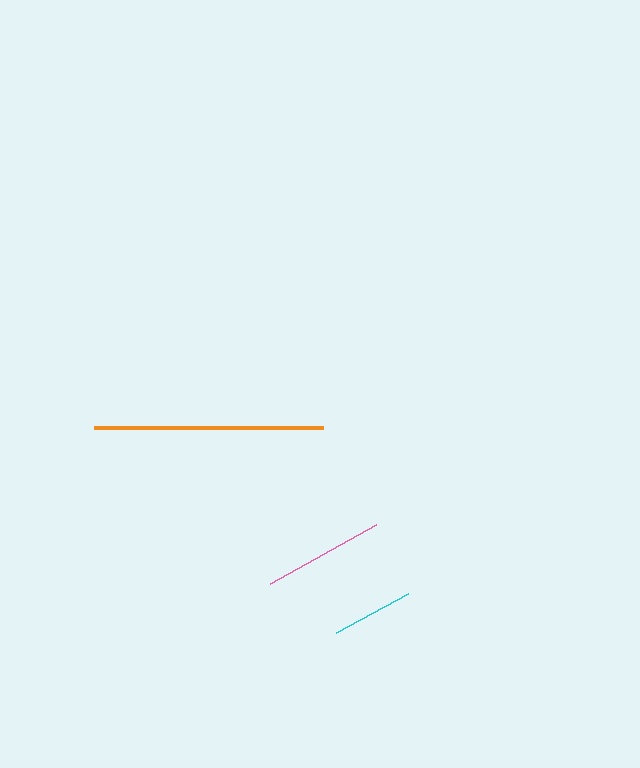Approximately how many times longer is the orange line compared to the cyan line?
The orange line is approximately 2.8 times the length of the cyan line.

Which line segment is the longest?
The orange line is the longest at approximately 229 pixels.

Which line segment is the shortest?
The cyan line is the shortest at approximately 82 pixels.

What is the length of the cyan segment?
The cyan segment is approximately 82 pixels long.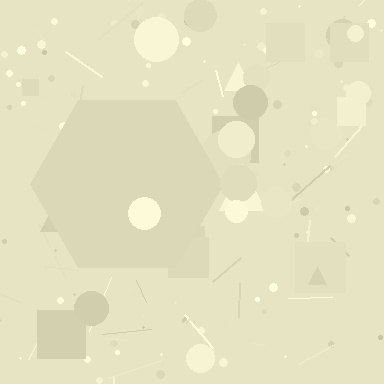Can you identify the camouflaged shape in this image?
The camouflaged shape is a hexagon.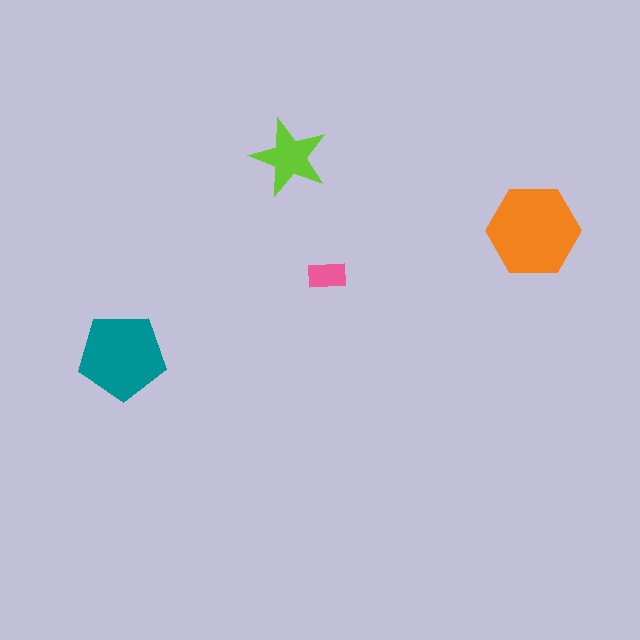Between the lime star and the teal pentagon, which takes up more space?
The teal pentagon.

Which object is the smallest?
The pink rectangle.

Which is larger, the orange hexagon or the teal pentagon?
The orange hexagon.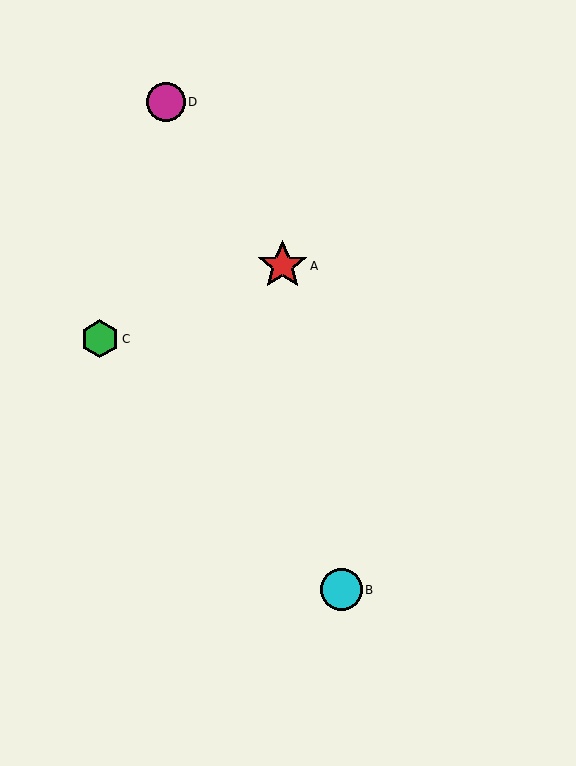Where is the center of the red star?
The center of the red star is at (282, 266).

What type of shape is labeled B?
Shape B is a cyan circle.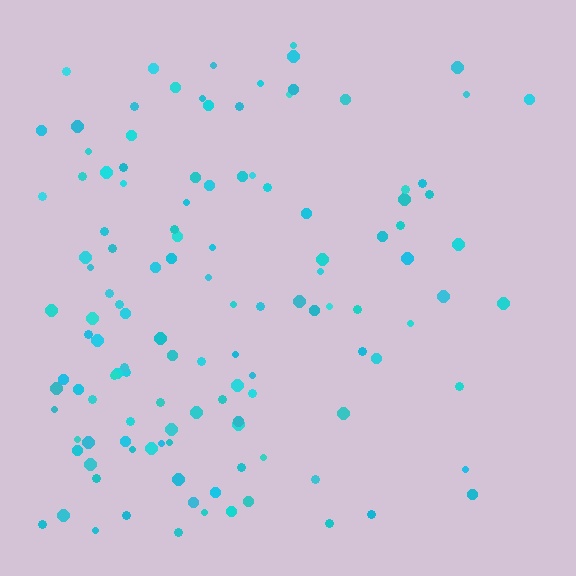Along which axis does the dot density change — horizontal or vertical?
Horizontal.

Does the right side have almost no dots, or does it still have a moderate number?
Still a moderate number, just noticeably fewer than the left.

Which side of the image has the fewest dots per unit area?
The right.